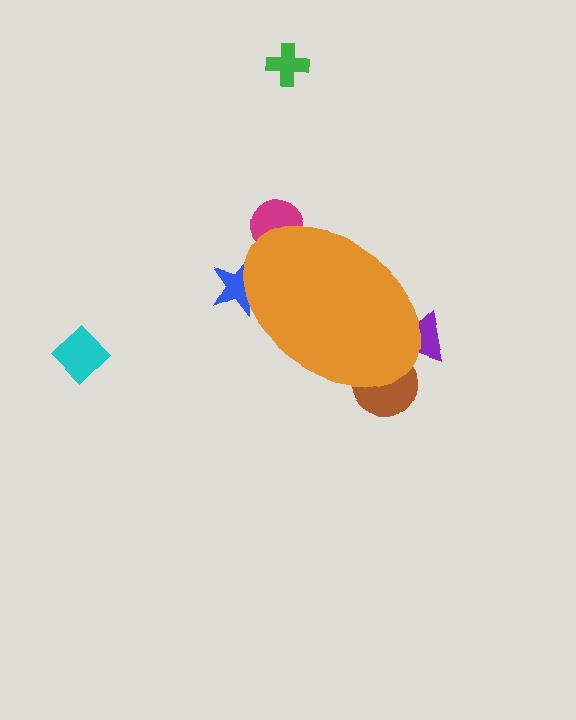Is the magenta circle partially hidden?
Yes, the magenta circle is partially hidden behind the orange ellipse.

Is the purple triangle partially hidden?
Yes, the purple triangle is partially hidden behind the orange ellipse.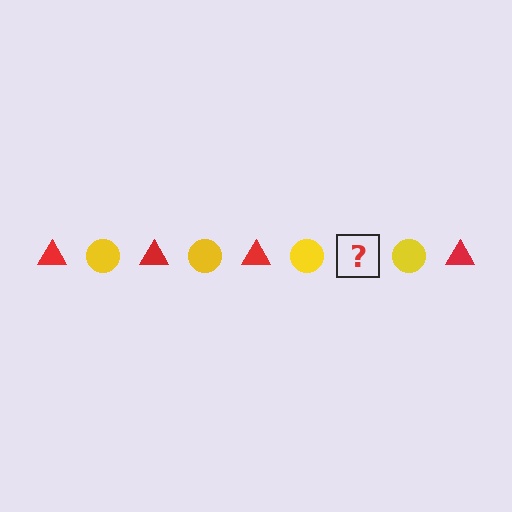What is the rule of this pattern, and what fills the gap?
The rule is that the pattern alternates between red triangle and yellow circle. The gap should be filled with a red triangle.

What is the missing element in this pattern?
The missing element is a red triangle.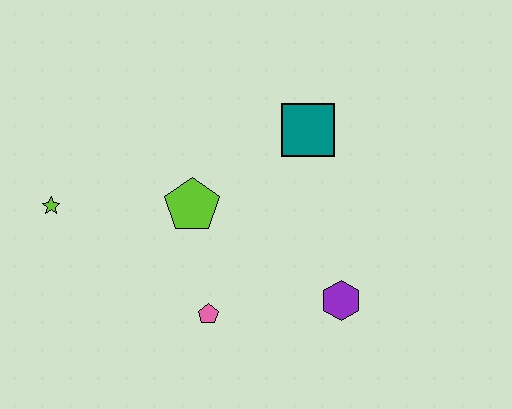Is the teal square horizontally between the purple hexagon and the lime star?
Yes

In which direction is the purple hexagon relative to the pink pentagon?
The purple hexagon is to the right of the pink pentagon.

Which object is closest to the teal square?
The lime pentagon is closest to the teal square.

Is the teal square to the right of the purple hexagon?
No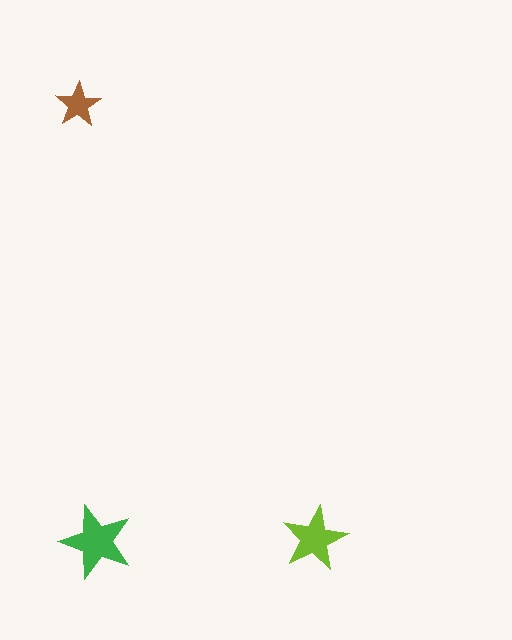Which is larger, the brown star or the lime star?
The lime one.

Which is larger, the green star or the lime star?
The green one.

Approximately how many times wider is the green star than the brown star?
About 1.5 times wider.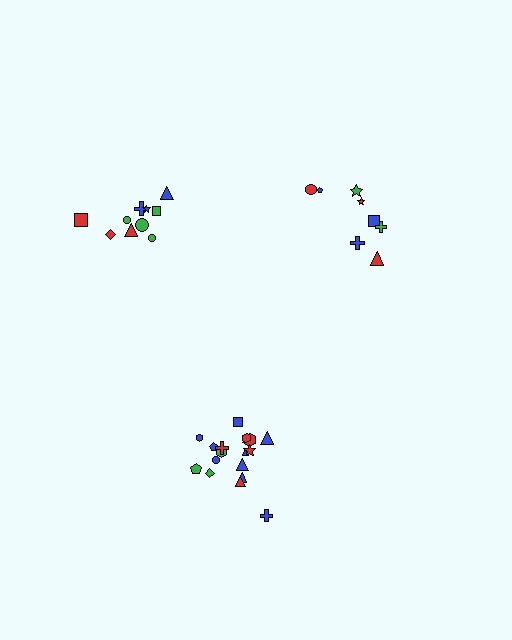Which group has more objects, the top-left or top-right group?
The top-left group.